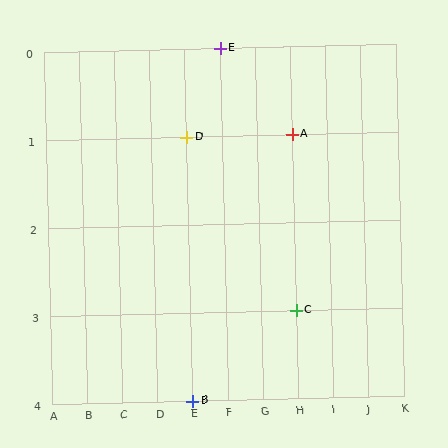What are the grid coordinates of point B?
Point B is at grid coordinates (E, 4).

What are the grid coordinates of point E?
Point E is at grid coordinates (F, 0).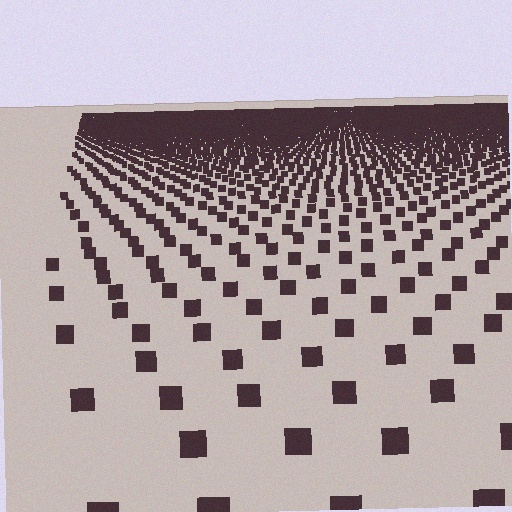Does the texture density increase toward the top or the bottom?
Density increases toward the top.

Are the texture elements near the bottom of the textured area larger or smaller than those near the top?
Larger. Near the bottom, elements are closer to the viewer and appear at a bigger on-screen size.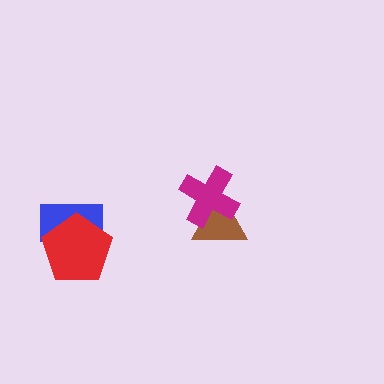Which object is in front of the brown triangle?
The magenta cross is in front of the brown triangle.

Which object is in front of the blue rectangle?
The red pentagon is in front of the blue rectangle.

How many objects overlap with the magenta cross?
1 object overlaps with the magenta cross.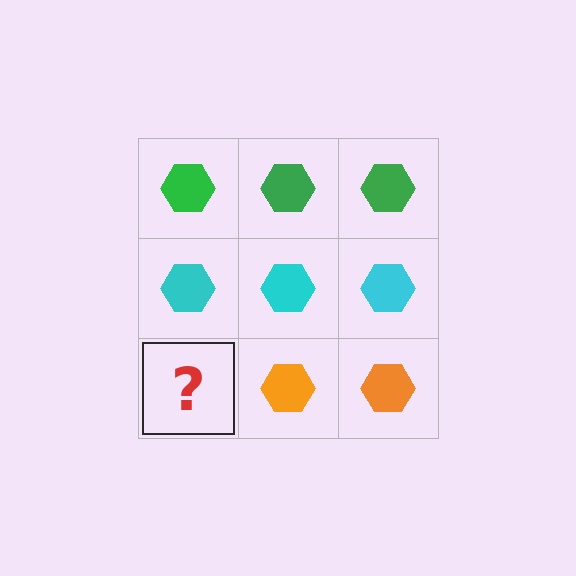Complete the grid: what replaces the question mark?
The question mark should be replaced with an orange hexagon.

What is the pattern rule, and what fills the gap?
The rule is that each row has a consistent color. The gap should be filled with an orange hexagon.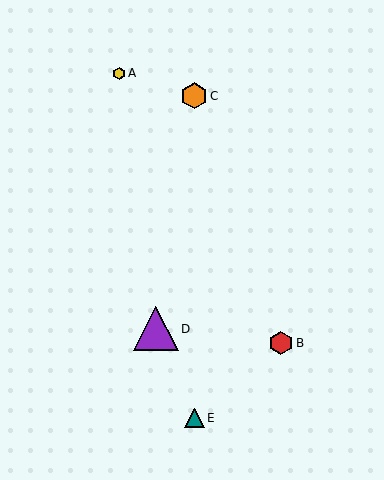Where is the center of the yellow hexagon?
The center of the yellow hexagon is at (119, 73).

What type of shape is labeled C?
Shape C is an orange hexagon.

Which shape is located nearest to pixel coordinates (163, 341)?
The purple triangle (labeled D) at (156, 329) is nearest to that location.